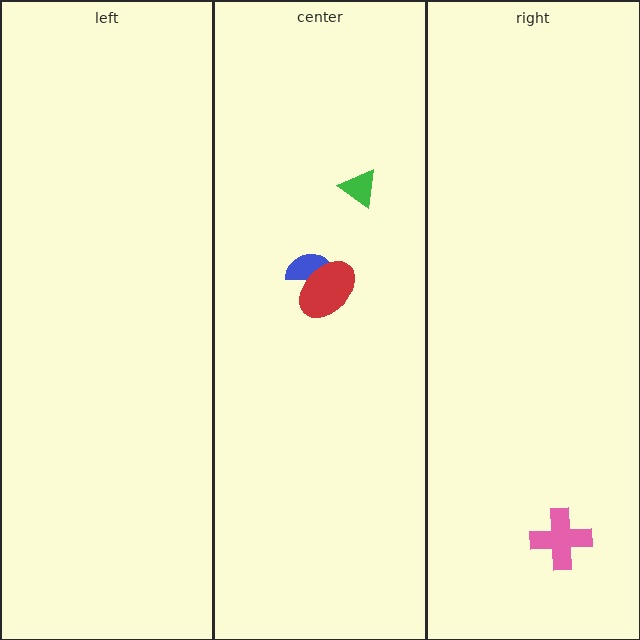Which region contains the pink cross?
The right region.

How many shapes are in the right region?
1.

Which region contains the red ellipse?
The center region.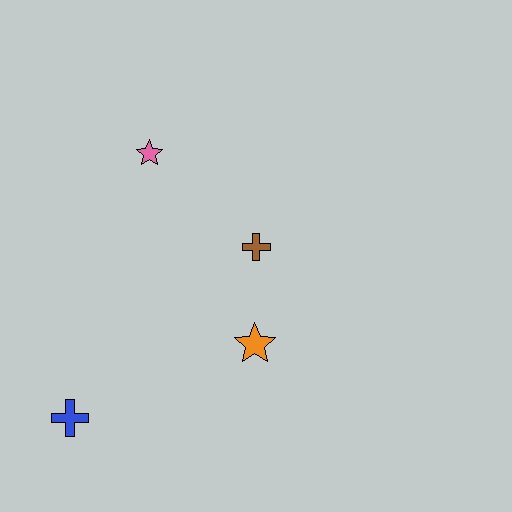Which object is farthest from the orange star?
The pink star is farthest from the orange star.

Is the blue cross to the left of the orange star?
Yes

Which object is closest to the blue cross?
The orange star is closest to the blue cross.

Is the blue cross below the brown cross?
Yes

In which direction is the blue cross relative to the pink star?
The blue cross is below the pink star.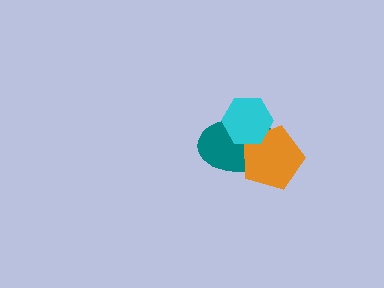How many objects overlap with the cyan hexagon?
2 objects overlap with the cyan hexagon.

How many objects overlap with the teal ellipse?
2 objects overlap with the teal ellipse.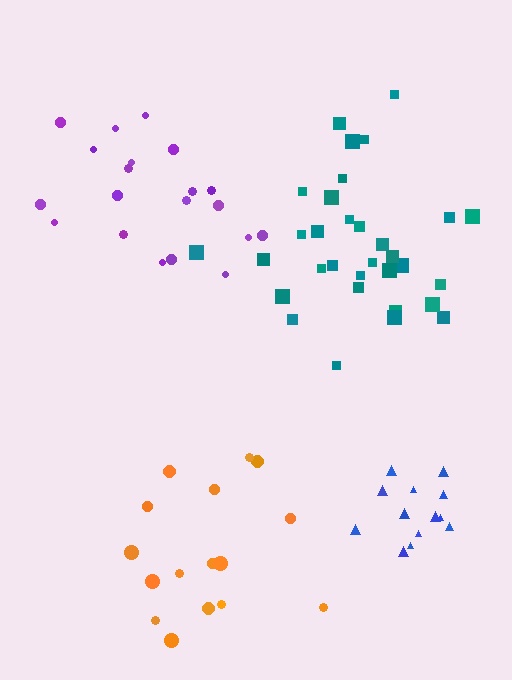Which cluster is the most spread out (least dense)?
Orange.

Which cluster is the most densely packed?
Blue.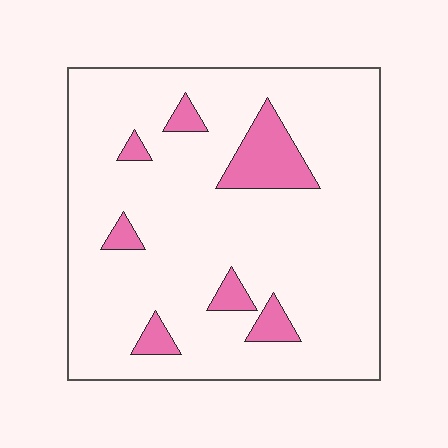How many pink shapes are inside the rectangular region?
7.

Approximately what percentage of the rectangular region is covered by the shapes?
Approximately 10%.